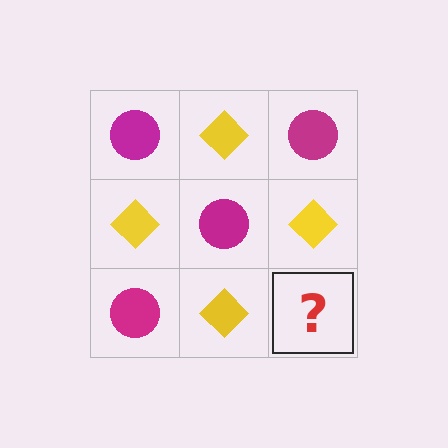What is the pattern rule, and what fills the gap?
The rule is that it alternates magenta circle and yellow diamond in a checkerboard pattern. The gap should be filled with a magenta circle.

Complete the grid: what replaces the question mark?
The question mark should be replaced with a magenta circle.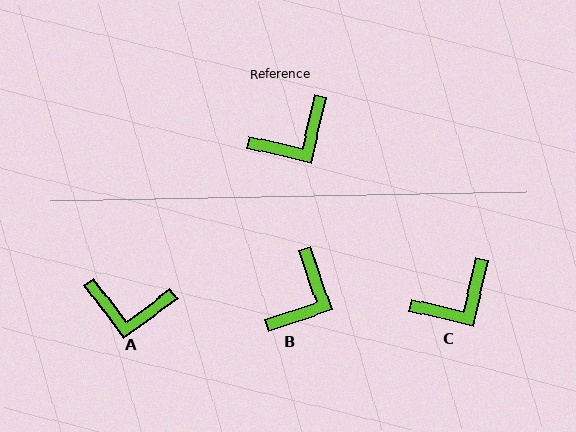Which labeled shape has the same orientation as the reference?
C.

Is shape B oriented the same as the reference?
No, it is off by about 32 degrees.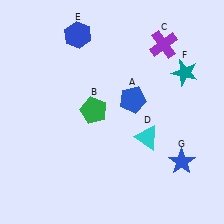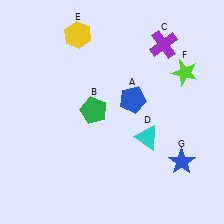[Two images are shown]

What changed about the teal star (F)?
In Image 1, F is teal. In Image 2, it changed to lime.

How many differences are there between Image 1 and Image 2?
There are 2 differences between the two images.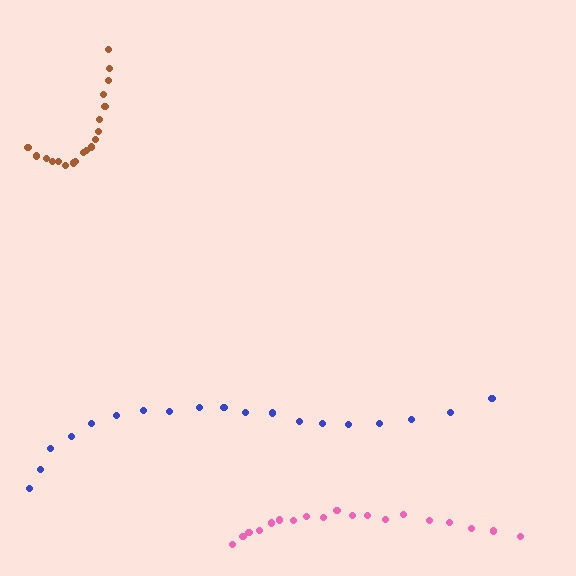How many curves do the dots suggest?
There are 3 distinct paths.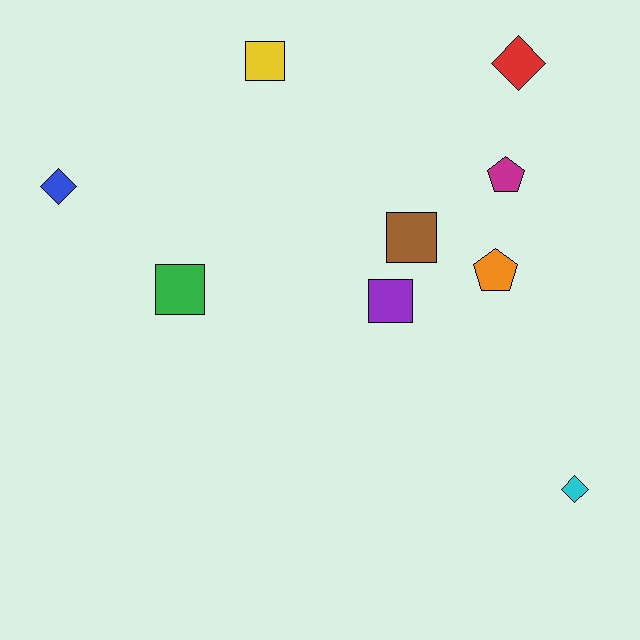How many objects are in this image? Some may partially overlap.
There are 9 objects.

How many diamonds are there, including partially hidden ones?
There are 3 diamonds.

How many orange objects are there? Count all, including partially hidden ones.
There is 1 orange object.